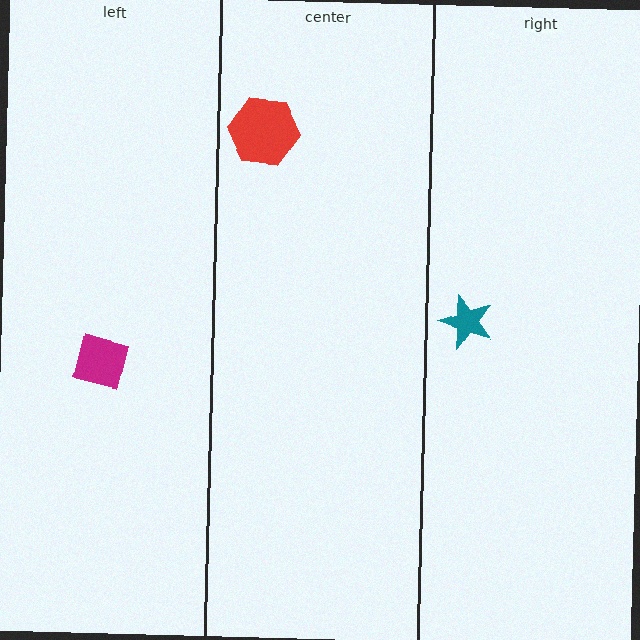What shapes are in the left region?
The magenta square.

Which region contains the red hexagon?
The center region.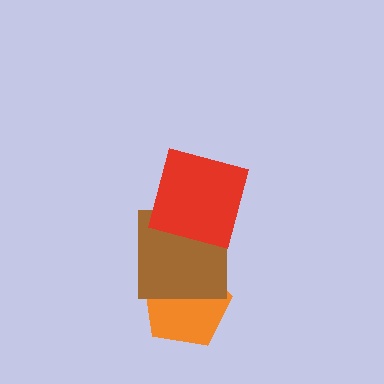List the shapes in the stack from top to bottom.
From top to bottom: the red square, the brown square, the orange pentagon.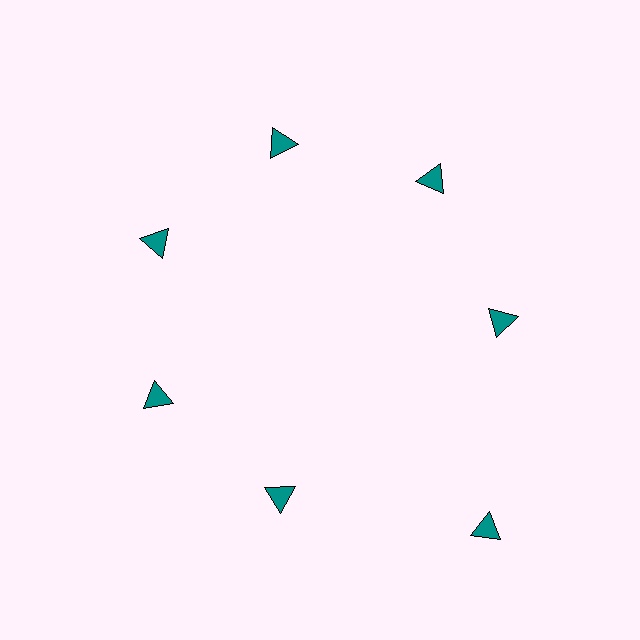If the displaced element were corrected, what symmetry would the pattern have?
It would have 7-fold rotational symmetry — the pattern would map onto itself every 51 degrees.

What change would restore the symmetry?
The symmetry would be restored by moving it inward, back onto the ring so that all 7 triangles sit at equal angles and equal distance from the center.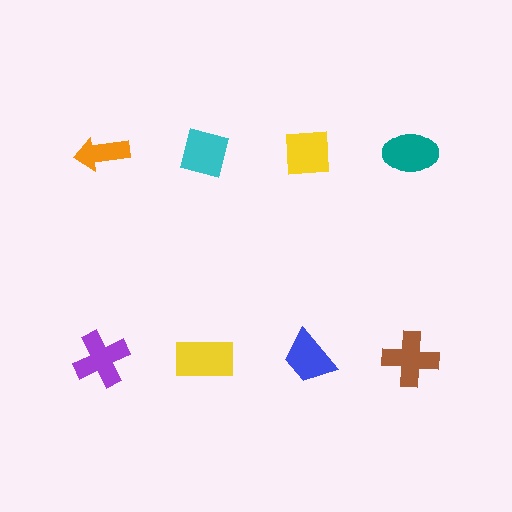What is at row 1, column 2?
A cyan square.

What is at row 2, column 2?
A yellow rectangle.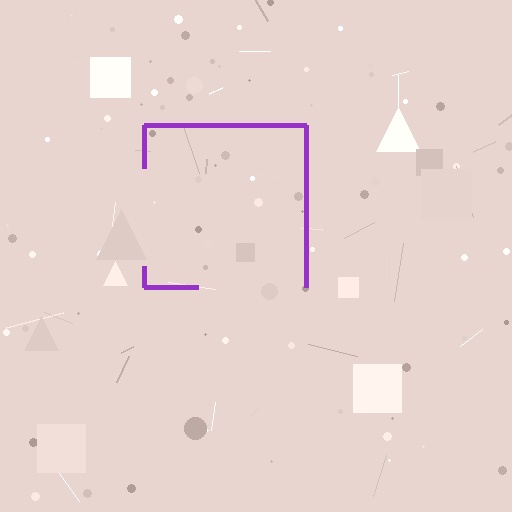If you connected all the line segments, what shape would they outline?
They would outline a square.